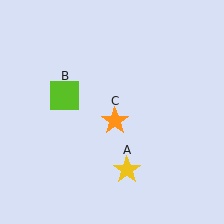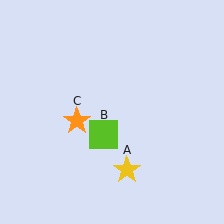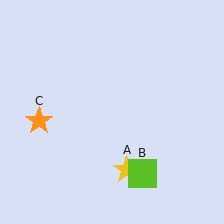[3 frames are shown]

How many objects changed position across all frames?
2 objects changed position: lime square (object B), orange star (object C).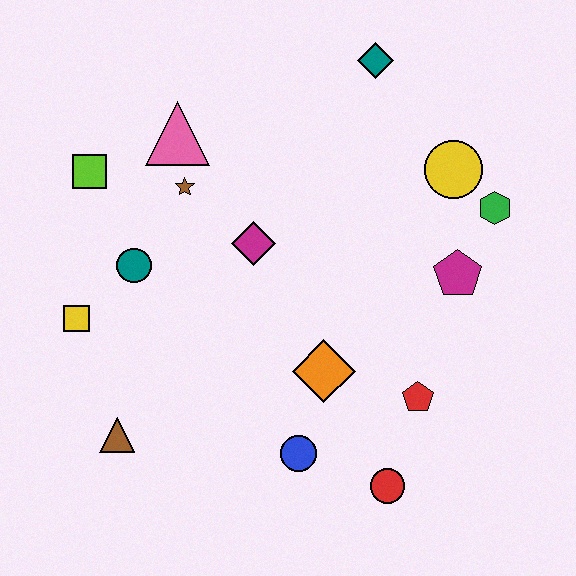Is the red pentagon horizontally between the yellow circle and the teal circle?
Yes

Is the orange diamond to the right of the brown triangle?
Yes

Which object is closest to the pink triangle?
The brown star is closest to the pink triangle.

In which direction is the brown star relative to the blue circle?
The brown star is above the blue circle.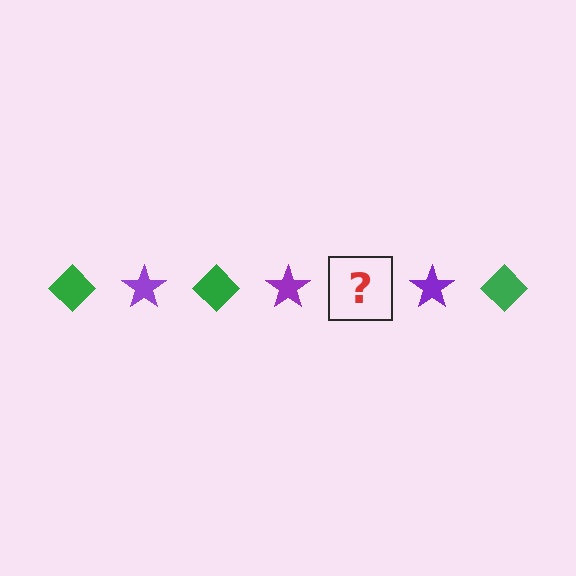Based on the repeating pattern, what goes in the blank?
The blank should be a green diamond.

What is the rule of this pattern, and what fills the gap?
The rule is that the pattern alternates between green diamond and purple star. The gap should be filled with a green diamond.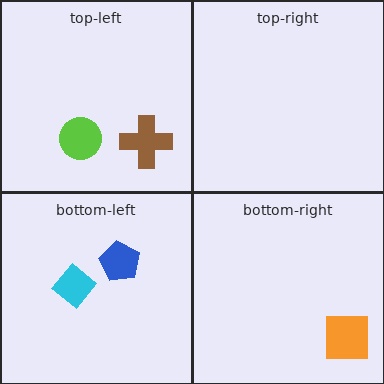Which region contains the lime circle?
The top-left region.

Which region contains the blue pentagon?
The bottom-left region.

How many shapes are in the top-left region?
2.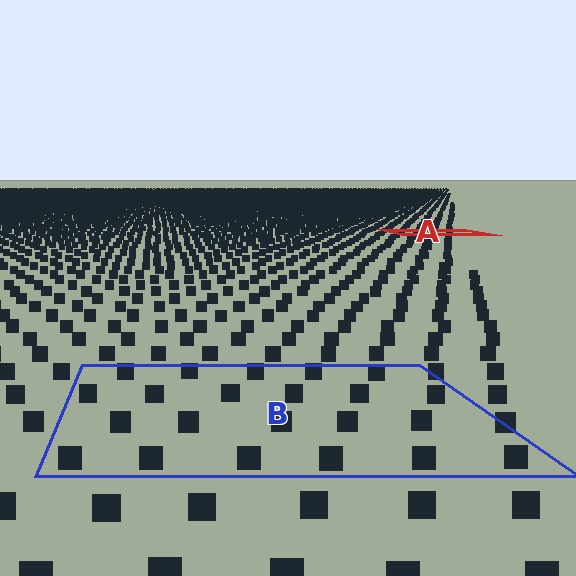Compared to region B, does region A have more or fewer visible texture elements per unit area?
Region A has more texture elements per unit area — they are packed more densely because it is farther away.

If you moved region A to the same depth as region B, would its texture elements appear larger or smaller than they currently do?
They would appear larger. At a closer depth, the same texture elements are projected at a bigger on-screen size.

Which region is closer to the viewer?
Region B is closer. The texture elements there are larger and more spread out.